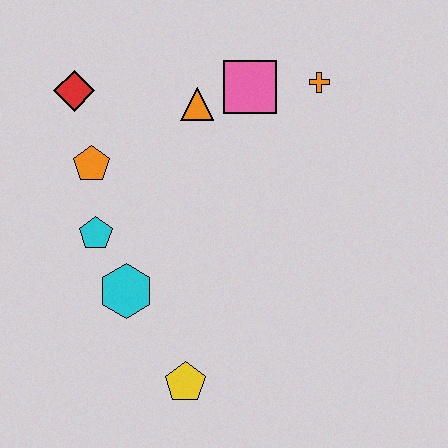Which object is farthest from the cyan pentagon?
The orange cross is farthest from the cyan pentagon.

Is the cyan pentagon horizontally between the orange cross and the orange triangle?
No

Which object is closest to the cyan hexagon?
The cyan pentagon is closest to the cyan hexagon.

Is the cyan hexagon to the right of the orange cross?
No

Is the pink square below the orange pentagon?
No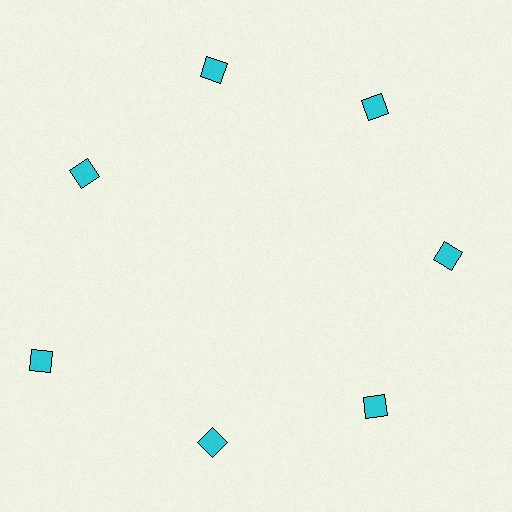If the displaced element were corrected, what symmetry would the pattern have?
It would have 7-fold rotational symmetry — the pattern would map onto itself every 51 degrees.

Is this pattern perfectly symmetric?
No. The 7 cyan squares are arranged in a ring, but one element near the 8 o'clock position is pushed outward from the center, breaking the 7-fold rotational symmetry.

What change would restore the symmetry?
The symmetry would be restored by moving it inward, back onto the ring so that all 7 squares sit at equal angles and equal distance from the center.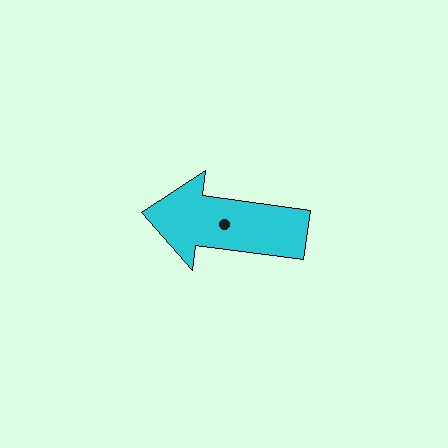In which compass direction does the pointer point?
West.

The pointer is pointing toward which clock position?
Roughly 9 o'clock.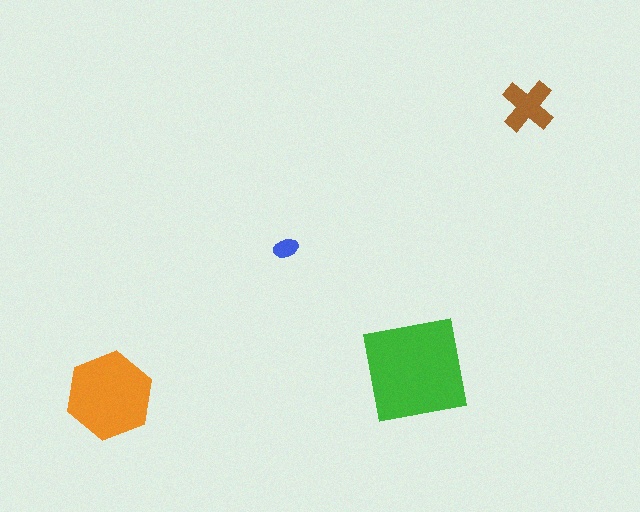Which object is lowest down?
The orange hexagon is bottommost.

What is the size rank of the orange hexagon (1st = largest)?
2nd.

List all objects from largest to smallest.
The green square, the orange hexagon, the brown cross, the blue ellipse.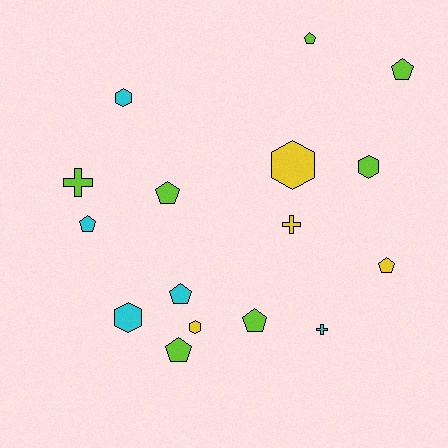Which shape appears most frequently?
Pentagon, with 8 objects.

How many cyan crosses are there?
There is 1 cyan cross.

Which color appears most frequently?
Lime, with 7 objects.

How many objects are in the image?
There are 16 objects.